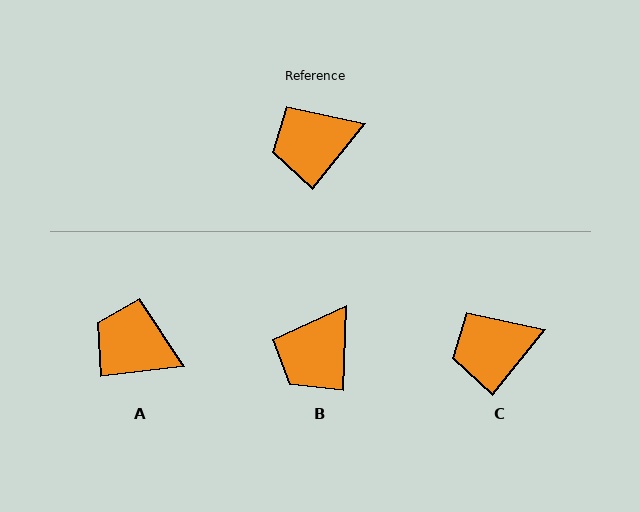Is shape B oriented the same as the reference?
No, it is off by about 37 degrees.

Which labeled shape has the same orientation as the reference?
C.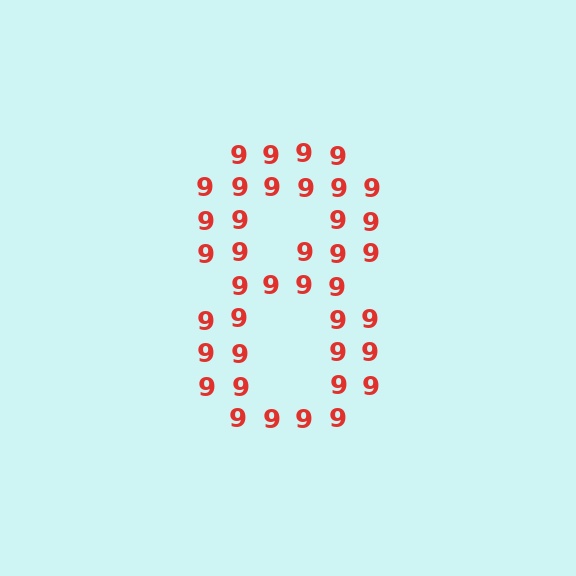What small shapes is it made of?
It is made of small digit 9's.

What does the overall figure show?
The overall figure shows the digit 8.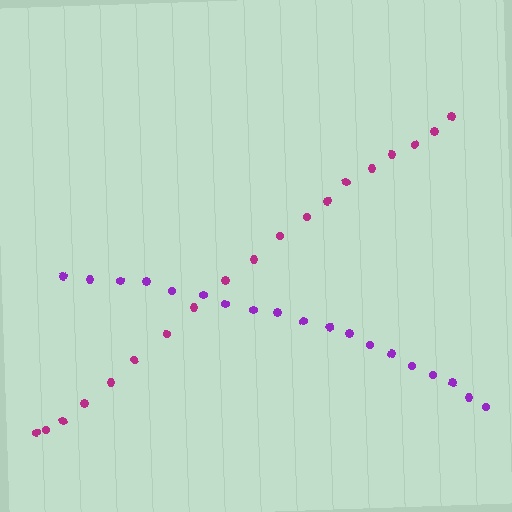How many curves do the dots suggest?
There are 2 distinct paths.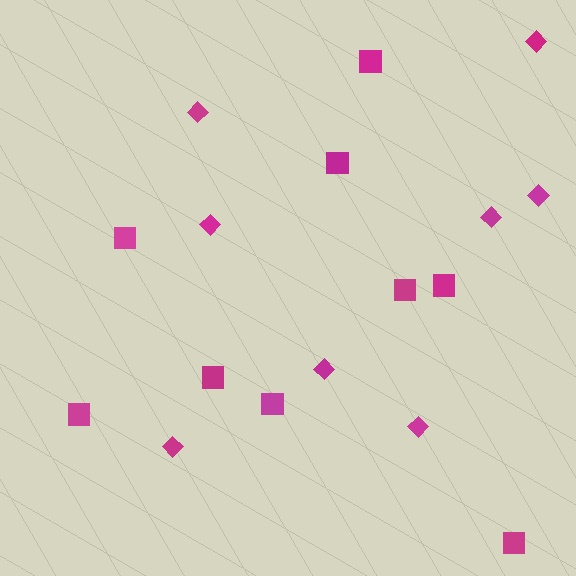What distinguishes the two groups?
There are 2 groups: one group of squares (9) and one group of diamonds (8).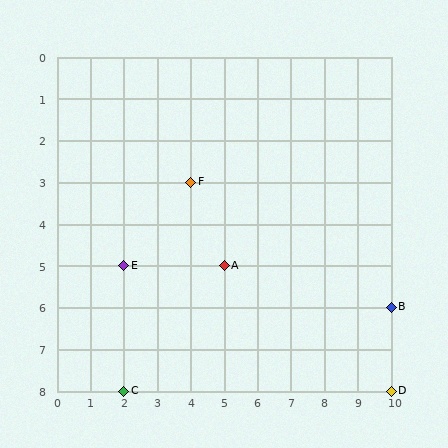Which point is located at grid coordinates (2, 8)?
Point C is at (2, 8).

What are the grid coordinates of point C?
Point C is at grid coordinates (2, 8).